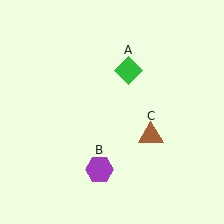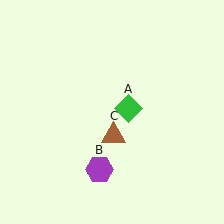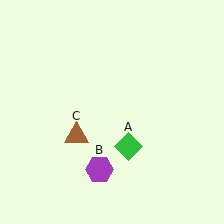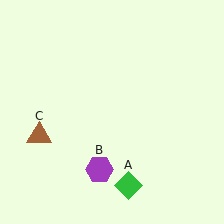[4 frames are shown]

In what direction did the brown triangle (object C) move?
The brown triangle (object C) moved left.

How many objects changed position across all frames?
2 objects changed position: green diamond (object A), brown triangle (object C).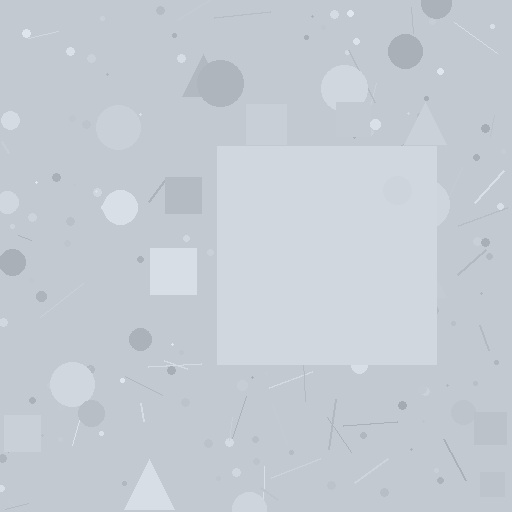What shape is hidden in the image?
A square is hidden in the image.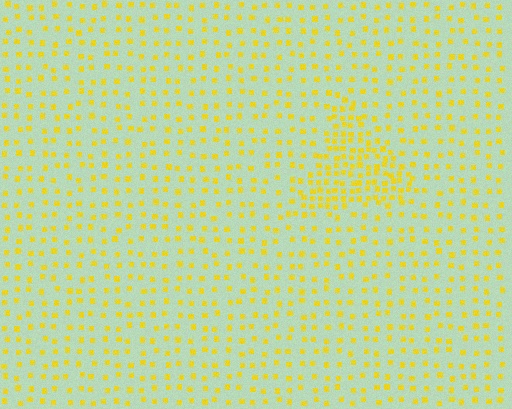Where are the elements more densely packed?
The elements are more densely packed inside the triangle boundary.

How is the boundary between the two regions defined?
The boundary is defined by a change in element density (approximately 2.3x ratio). All elements are the same color, size, and shape.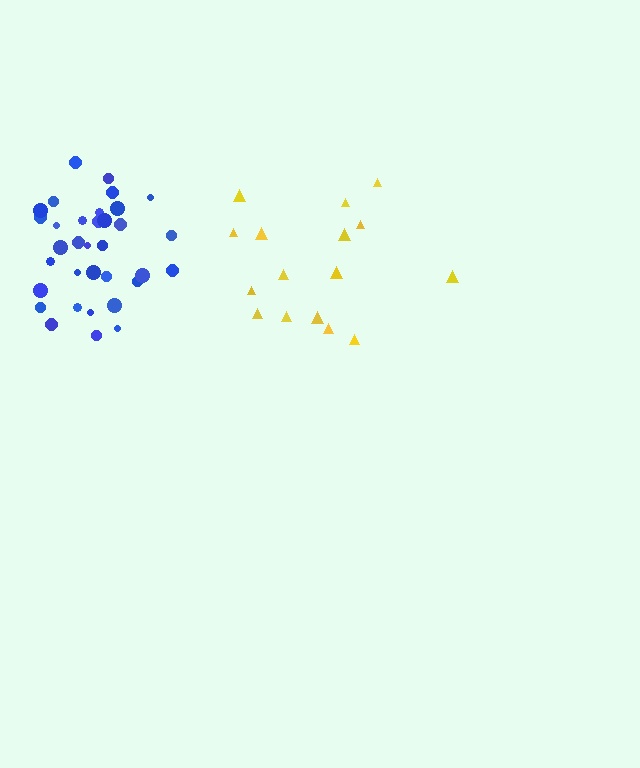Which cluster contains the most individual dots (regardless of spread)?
Blue (34).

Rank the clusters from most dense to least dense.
blue, yellow.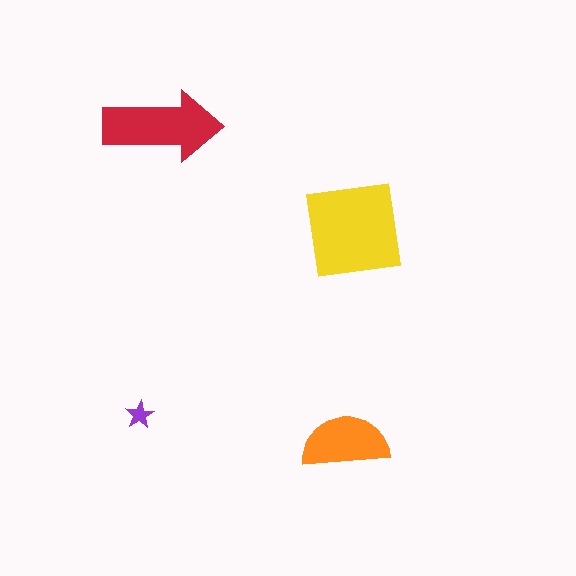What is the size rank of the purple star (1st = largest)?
4th.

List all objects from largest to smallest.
The yellow square, the red arrow, the orange semicircle, the purple star.